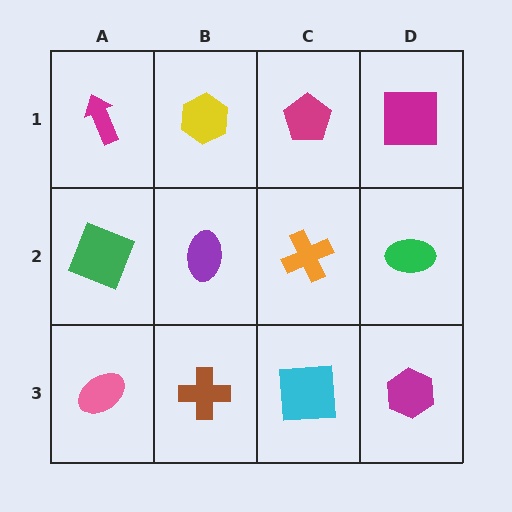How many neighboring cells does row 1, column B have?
3.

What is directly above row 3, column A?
A green square.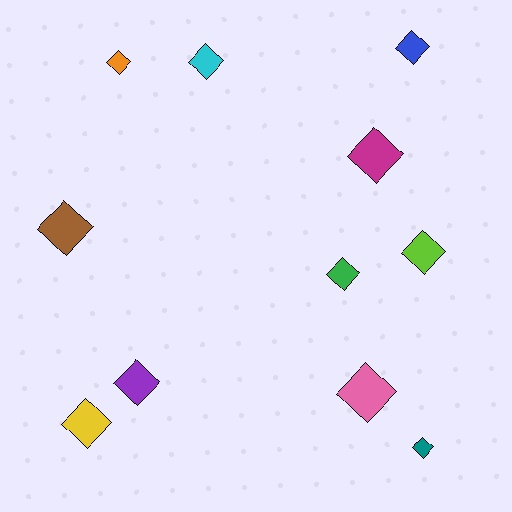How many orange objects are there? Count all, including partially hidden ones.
There is 1 orange object.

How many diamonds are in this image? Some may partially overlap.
There are 11 diamonds.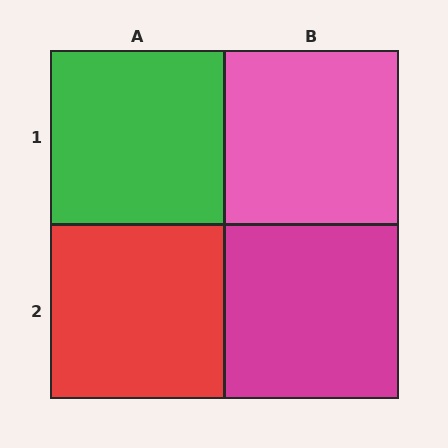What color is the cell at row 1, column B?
Pink.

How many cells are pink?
1 cell is pink.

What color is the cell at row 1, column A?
Green.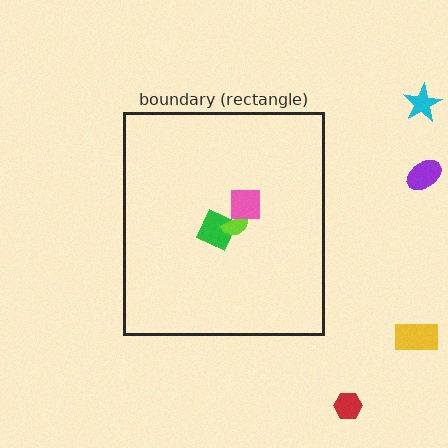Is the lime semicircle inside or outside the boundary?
Inside.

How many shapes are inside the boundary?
3 inside, 4 outside.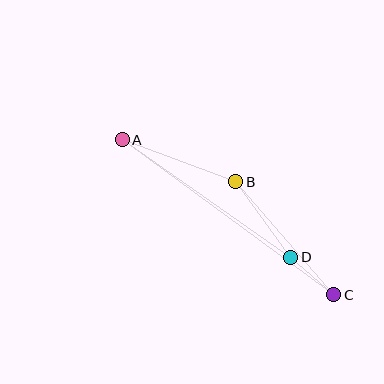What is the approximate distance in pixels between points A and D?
The distance between A and D is approximately 205 pixels.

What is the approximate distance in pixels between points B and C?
The distance between B and C is approximately 149 pixels.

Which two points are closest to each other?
Points C and D are closest to each other.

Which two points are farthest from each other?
Points A and C are farthest from each other.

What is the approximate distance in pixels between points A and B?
The distance between A and B is approximately 121 pixels.